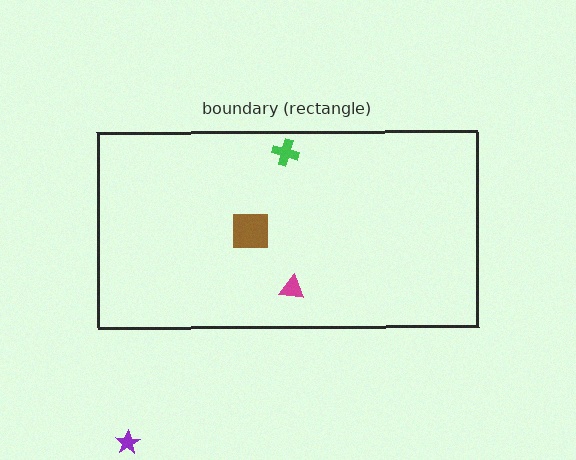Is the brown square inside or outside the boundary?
Inside.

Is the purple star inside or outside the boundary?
Outside.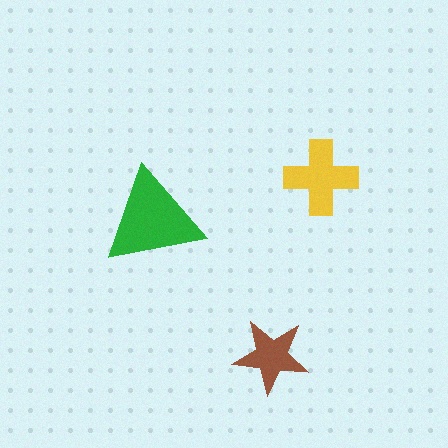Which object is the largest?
The green triangle.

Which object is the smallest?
The brown star.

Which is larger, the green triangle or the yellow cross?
The green triangle.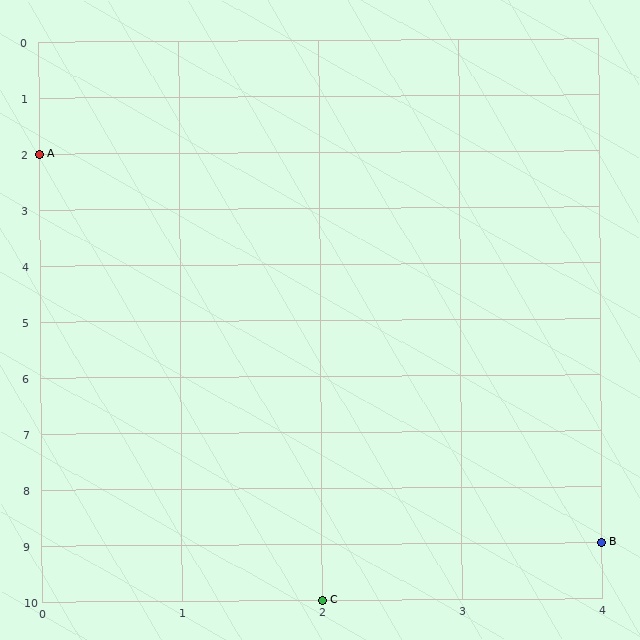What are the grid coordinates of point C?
Point C is at grid coordinates (2, 10).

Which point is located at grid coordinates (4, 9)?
Point B is at (4, 9).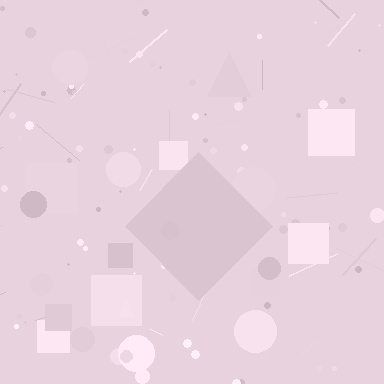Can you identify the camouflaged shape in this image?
The camouflaged shape is a diamond.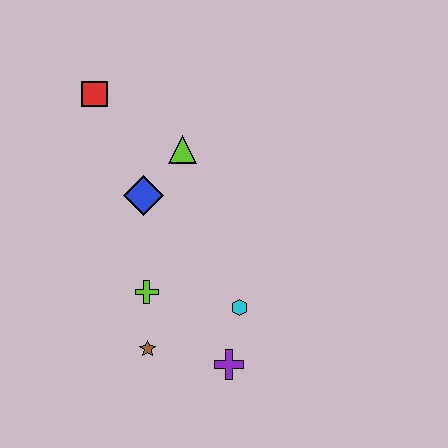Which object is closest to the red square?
The lime triangle is closest to the red square.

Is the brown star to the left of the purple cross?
Yes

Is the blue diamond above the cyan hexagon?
Yes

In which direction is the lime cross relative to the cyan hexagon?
The lime cross is to the left of the cyan hexagon.